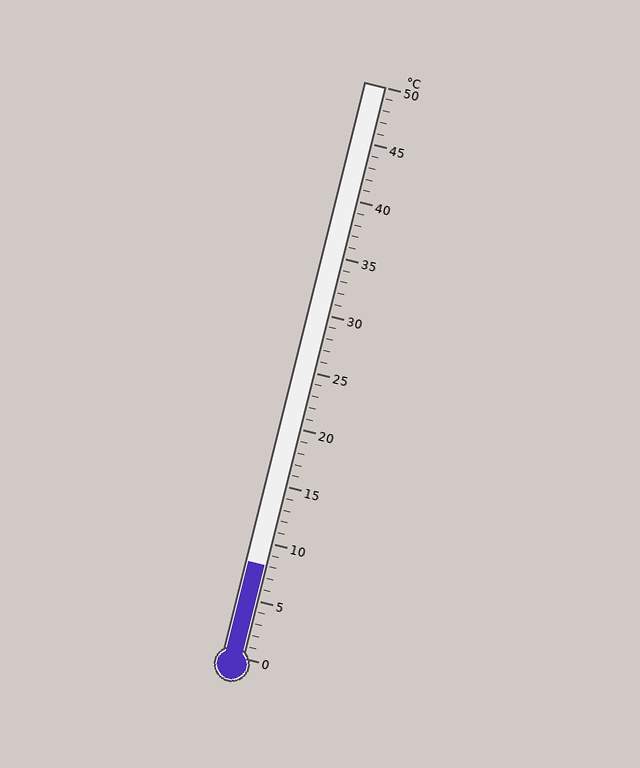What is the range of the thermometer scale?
The thermometer scale ranges from 0°C to 50°C.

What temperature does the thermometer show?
The thermometer shows approximately 8°C.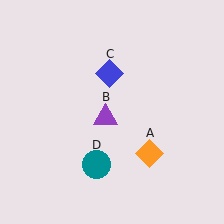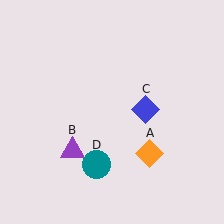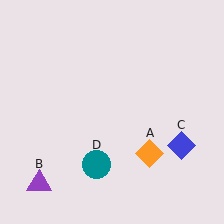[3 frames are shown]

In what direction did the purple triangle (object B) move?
The purple triangle (object B) moved down and to the left.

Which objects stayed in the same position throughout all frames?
Orange diamond (object A) and teal circle (object D) remained stationary.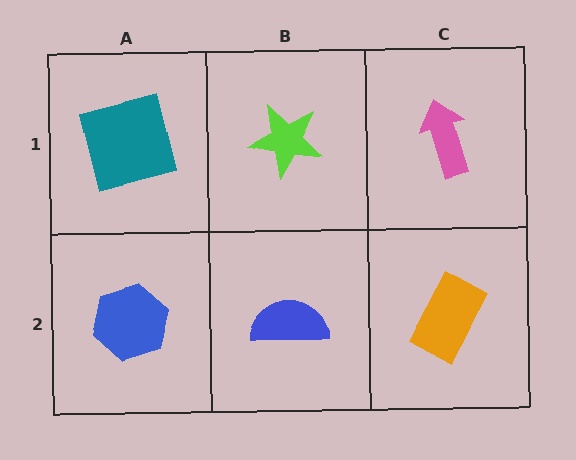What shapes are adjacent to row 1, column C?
An orange rectangle (row 2, column C), a lime star (row 1, column B).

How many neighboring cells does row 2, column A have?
2.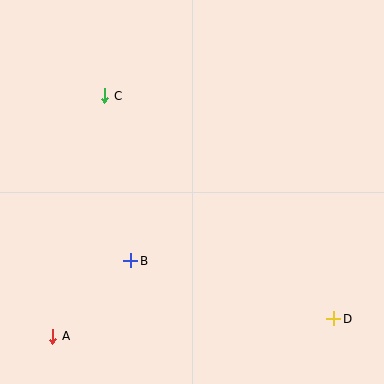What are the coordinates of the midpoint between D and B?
The midpoint between D and B is at (232, 290).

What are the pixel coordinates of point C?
Point C is at (105, 96).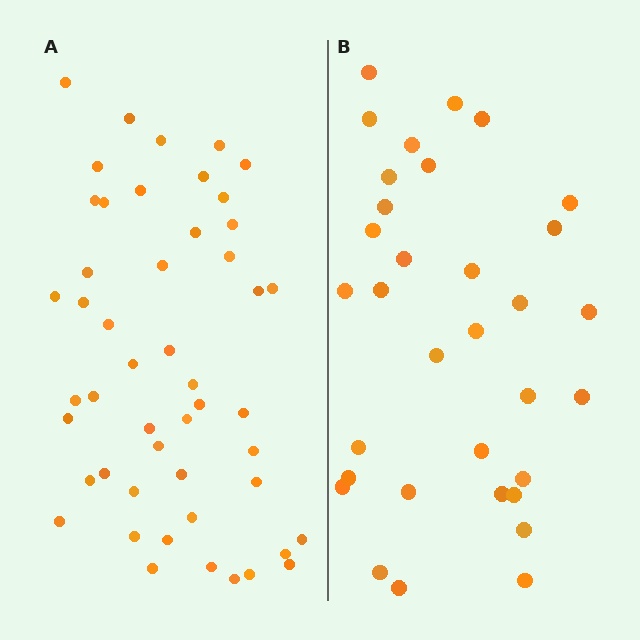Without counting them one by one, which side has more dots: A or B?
Region A (the left region) has more dots.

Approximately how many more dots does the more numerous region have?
Region A has approximately 15 more dots than region B.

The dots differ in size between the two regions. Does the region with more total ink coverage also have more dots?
No. Region B has more total ink coverage because its dots are larger, but region A actually contains more individual dots. Total area can be misleading — the number of items is what matters here.